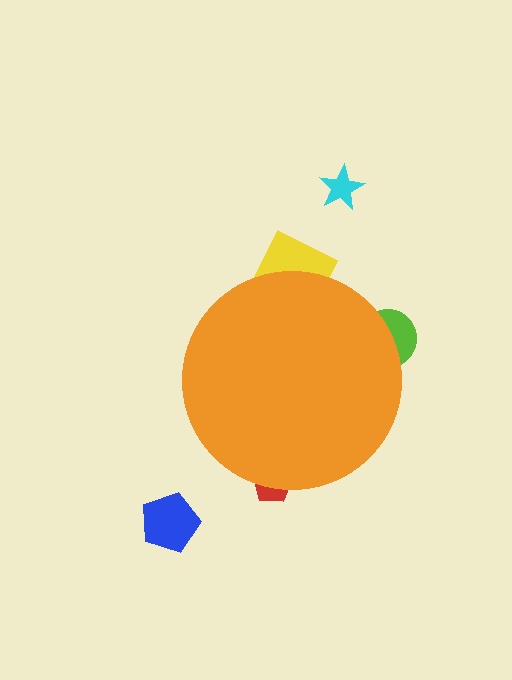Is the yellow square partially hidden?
Yes, the yellow square is partially hidden behind the orange circle.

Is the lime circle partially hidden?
Yes, the lime circle is partially hidden behind the orange circle.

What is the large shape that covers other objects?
An orange circle.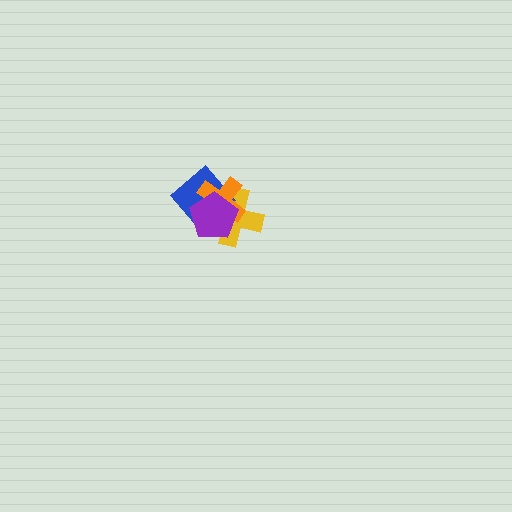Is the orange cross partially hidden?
Yes, it is partially covered by another shape.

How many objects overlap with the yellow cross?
3 objects overlap with the yellow cross.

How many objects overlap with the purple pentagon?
3 objects overlap with the purple pentagon.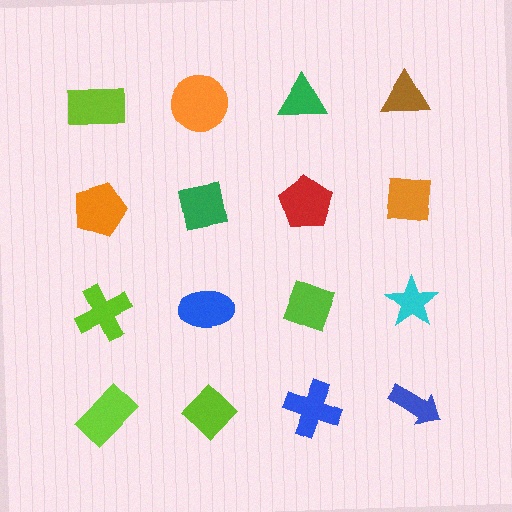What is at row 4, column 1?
A lime rectangle.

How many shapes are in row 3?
4 shapes.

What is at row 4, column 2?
A lime diamond.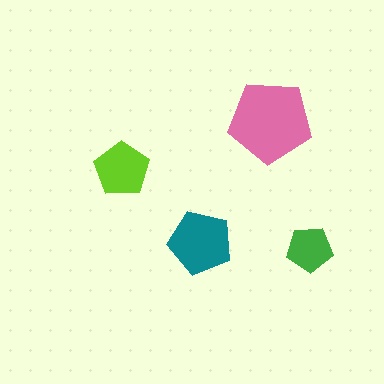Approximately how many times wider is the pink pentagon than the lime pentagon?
About 1.5 times wider.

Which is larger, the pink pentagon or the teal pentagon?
The pink one.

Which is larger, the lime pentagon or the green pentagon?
The lime one.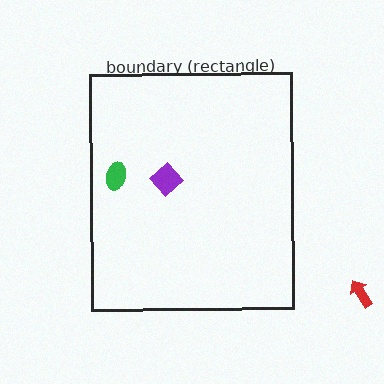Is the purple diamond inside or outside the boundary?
Inside.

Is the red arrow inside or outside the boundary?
Outside.